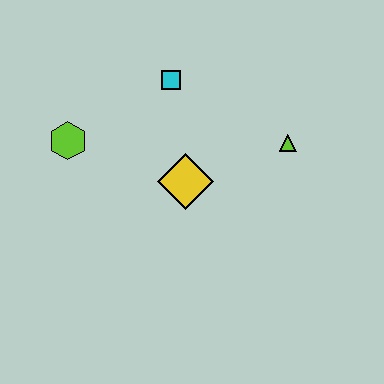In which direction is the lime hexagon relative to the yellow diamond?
The lime hexagon is to the left of the yellow diamond.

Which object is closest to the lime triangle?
The yellow diamond is closest to the lime triangle.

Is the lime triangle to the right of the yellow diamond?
Yes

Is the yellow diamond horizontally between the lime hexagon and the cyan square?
No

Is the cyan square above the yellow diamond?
Yes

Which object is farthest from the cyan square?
The lime triangle is farthest from the cyan square.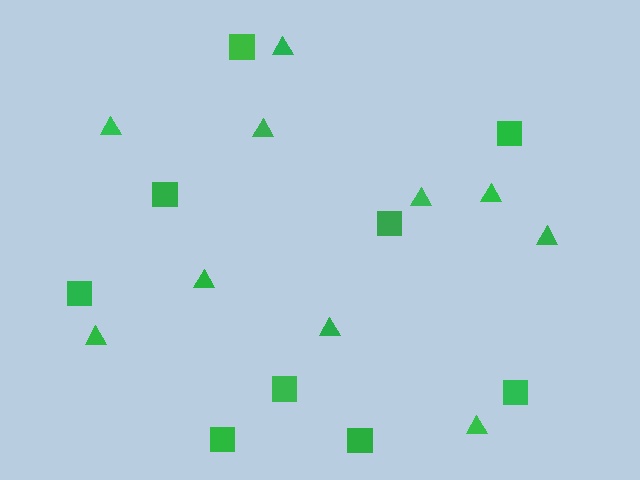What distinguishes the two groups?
There are 2 groups: one group of triangles (10) and one group of squares (9).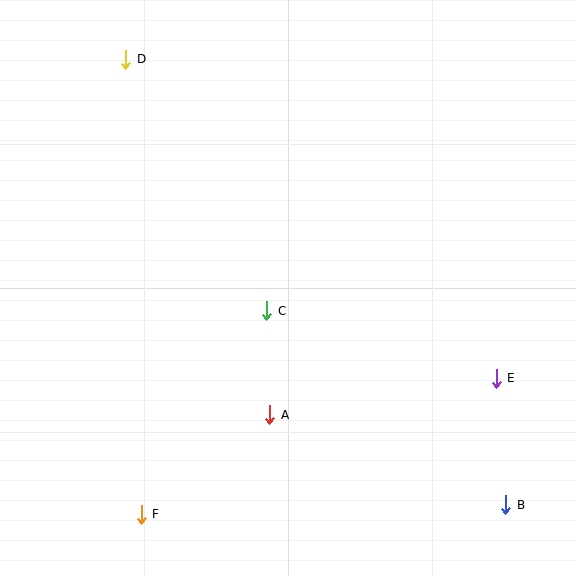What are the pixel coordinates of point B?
Point B is at (506, 505).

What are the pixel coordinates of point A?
Point A is at (270, 415).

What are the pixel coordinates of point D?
Point D is at (126, 59).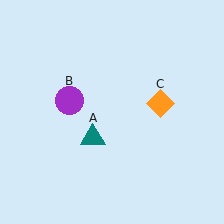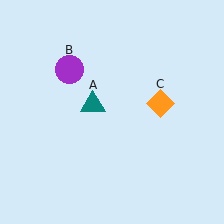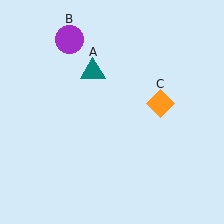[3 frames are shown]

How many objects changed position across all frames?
2 objects changed position: teal triangle (object A), purple circle (object B).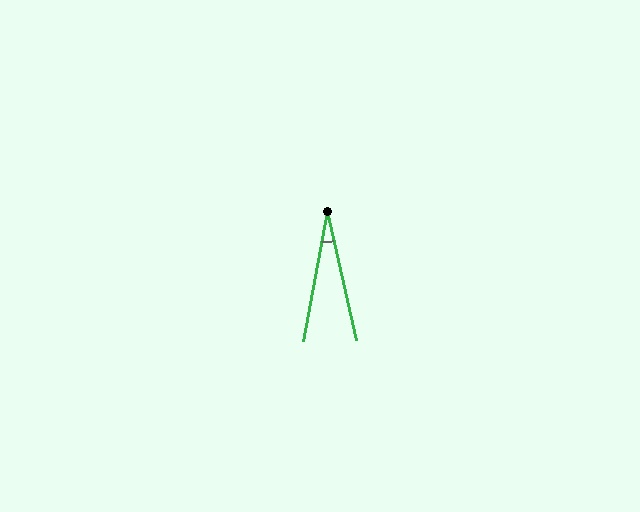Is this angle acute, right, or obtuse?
It is acute.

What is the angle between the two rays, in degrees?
Approximately 23 degrees.